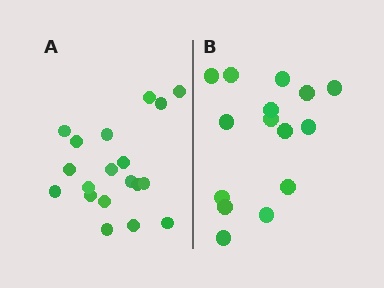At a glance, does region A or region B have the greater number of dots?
Region A (the left region) has more dots.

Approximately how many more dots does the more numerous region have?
Region A has about 4 more dots than region B.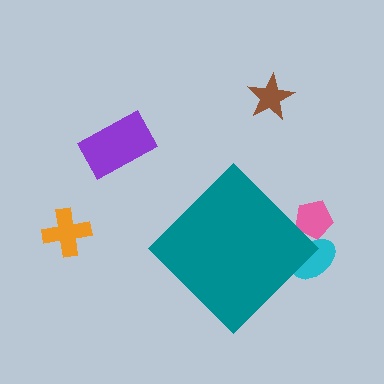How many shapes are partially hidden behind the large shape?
2 shapes are partially hidden.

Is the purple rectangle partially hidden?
No, the purple rectangle is fully visible.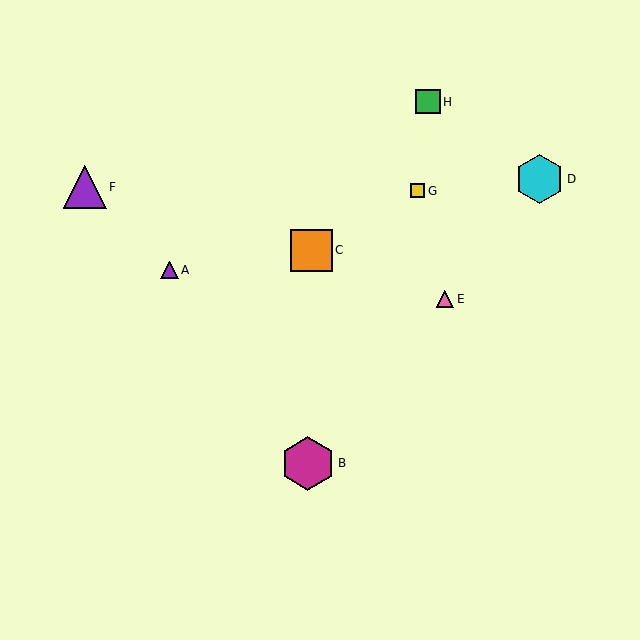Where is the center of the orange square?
The center of the orange square is at (311, 250).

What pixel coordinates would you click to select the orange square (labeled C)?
Click at (311, 250) to select the orange square C.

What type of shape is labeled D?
Shape D is a cyan hexagon.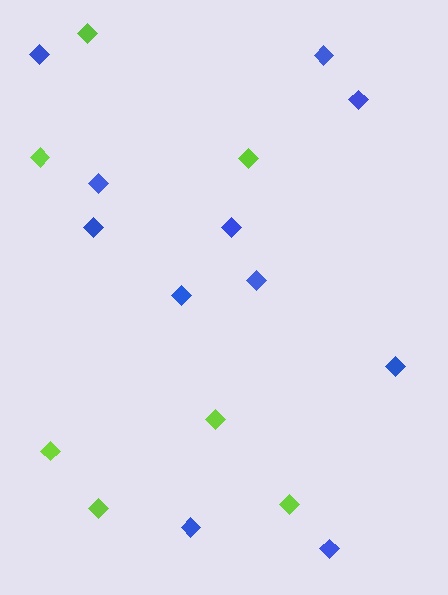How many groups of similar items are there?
There are 2 groups: one group of lime diamonds (7) and one group of blue diamonds (11).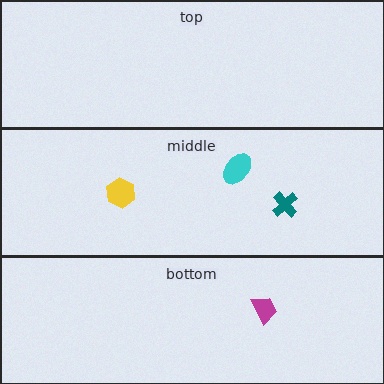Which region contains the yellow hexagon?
The middle region.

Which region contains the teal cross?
The middle region.